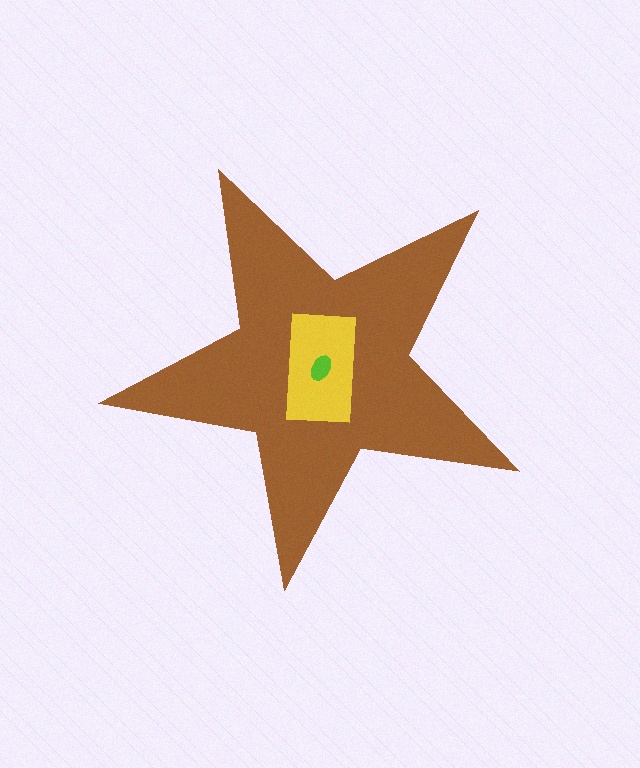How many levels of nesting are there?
3.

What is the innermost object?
The lime ellipse.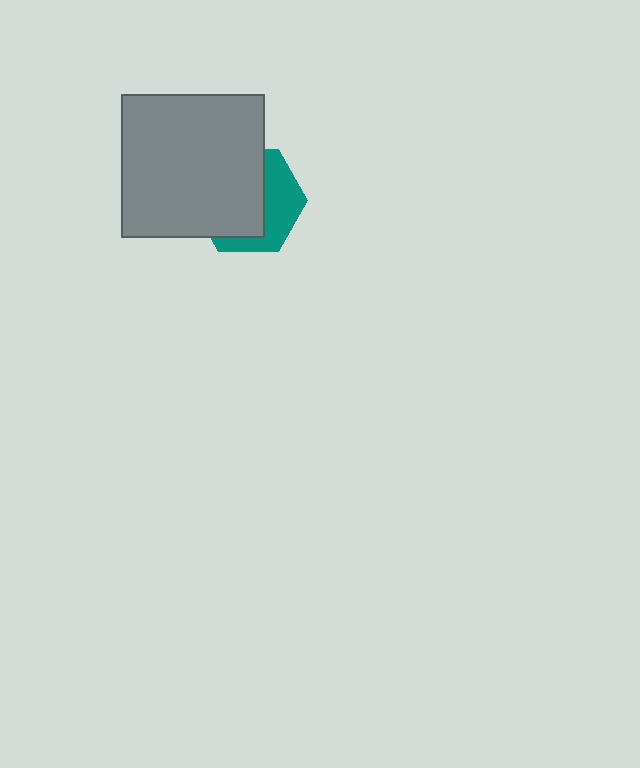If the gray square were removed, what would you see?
You would see the complete teal hexagon.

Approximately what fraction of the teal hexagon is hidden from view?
Roughly 61% of the teal hexagon is hidden behind the gray square.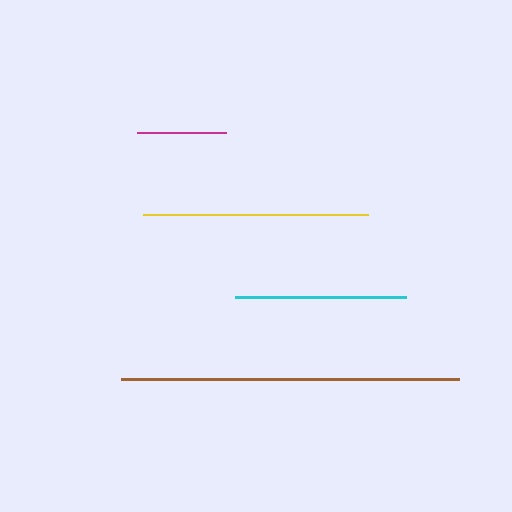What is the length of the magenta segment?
The magenta segment is approximately 89 pixels long.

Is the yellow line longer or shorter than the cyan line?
The yellow line is longer than the cyan line.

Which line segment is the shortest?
The magenta line is the shortest at approximately 89 pixels.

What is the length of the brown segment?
The brown segment is approximately 338 pixels long.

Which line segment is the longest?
The brown line is the longest at approximately 338 pixels.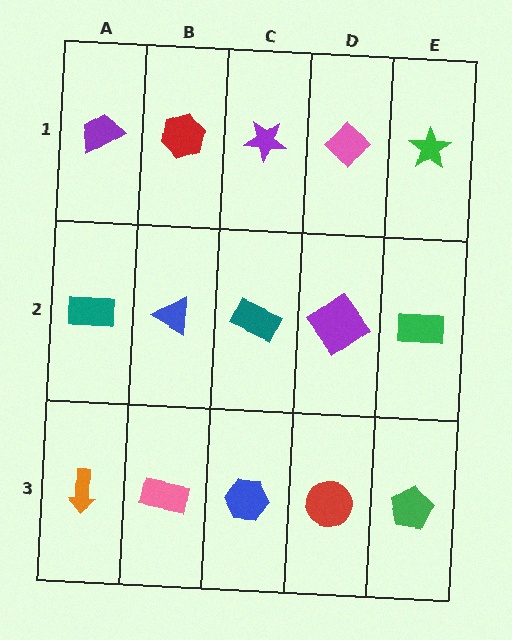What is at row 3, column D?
A red circle.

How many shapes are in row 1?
5 shapes.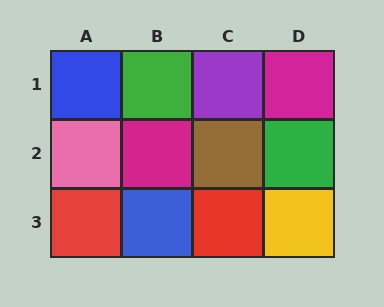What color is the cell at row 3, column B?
Blue.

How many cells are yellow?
1 cell is yellow.